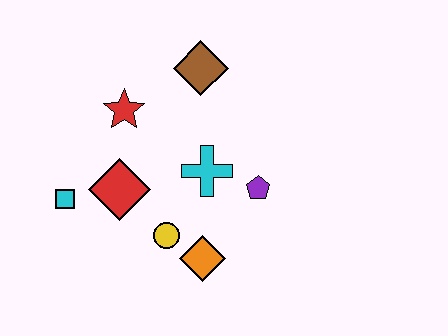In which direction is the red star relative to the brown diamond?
The red star is to the left of the brown diamond.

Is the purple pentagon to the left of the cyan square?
No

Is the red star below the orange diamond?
No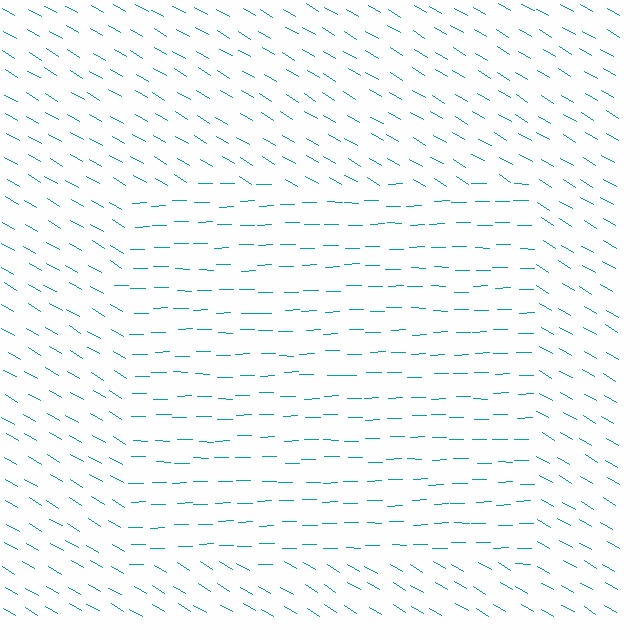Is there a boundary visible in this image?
Yes, there is a texture boundary formed by a change in line orientation.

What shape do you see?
I see a rectangle.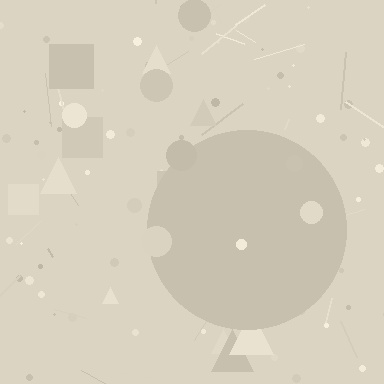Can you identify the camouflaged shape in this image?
The camouflaged shape is a circle.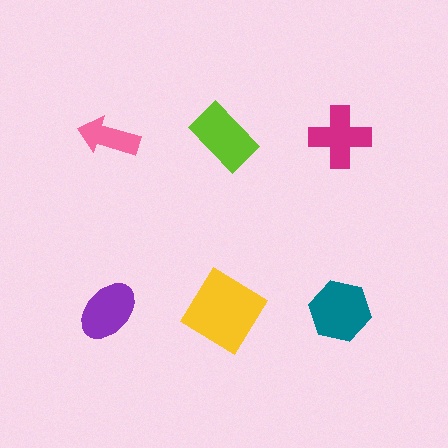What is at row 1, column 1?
A pink arrow.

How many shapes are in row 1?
3 shapes.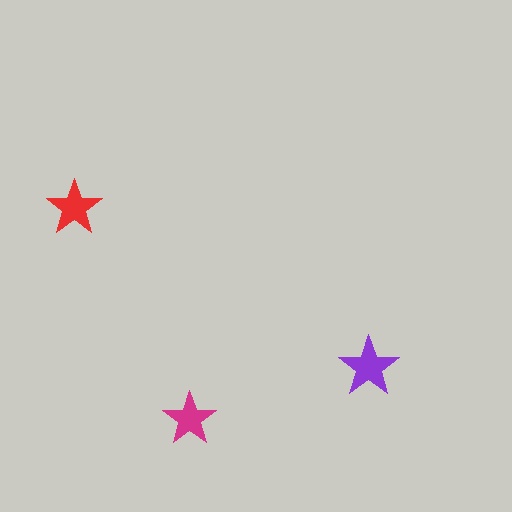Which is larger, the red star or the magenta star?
The red one.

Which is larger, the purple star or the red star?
The purple one.